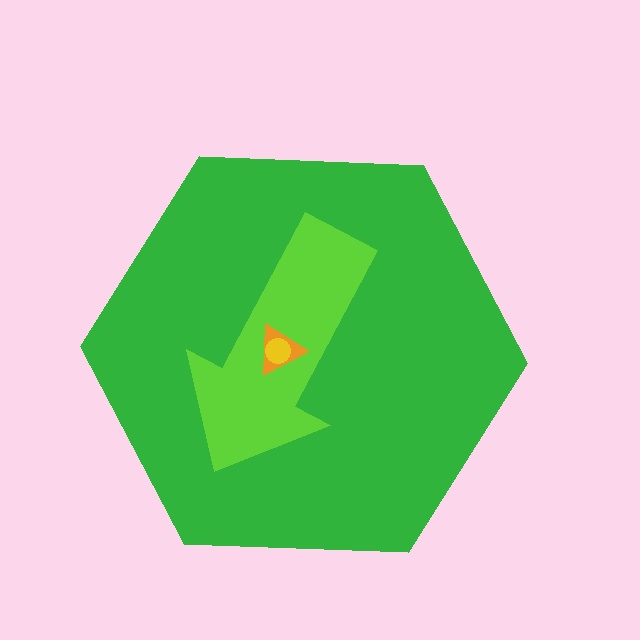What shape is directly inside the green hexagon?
The lime arrow.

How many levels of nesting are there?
4.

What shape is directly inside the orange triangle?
The yellow circle.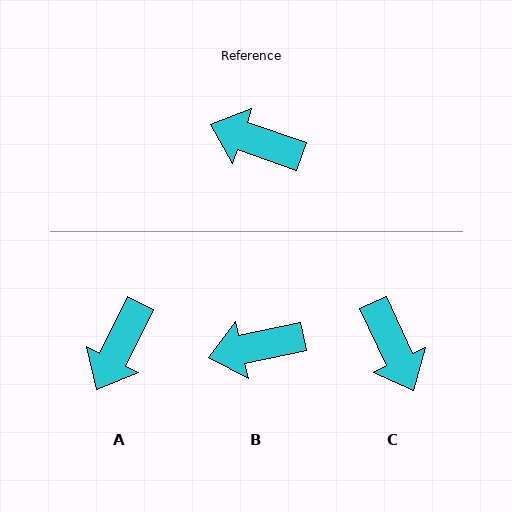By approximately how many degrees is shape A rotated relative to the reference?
Approximately 82 degrees counter-clockwise.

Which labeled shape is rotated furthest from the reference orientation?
C, about 134 degrees away.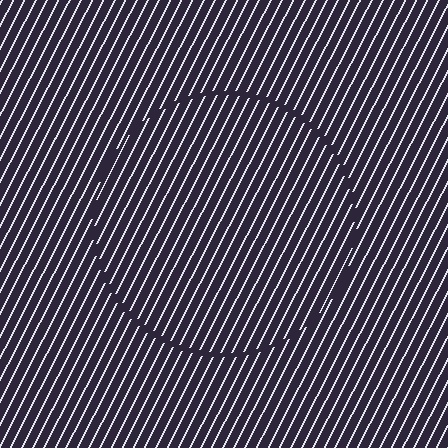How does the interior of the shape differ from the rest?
The interior of the shape contains the same grating, shifted by half a period — the contour is defined by the phase discontinuity where line-ends from the inner and outer gratings abut.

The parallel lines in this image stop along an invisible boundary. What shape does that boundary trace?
An illusory circle. The interior of the shape contains the same grating, shifted by half a period — the contour is defined by the phase discontinuity where line-ends from the inner and outer gratings abut.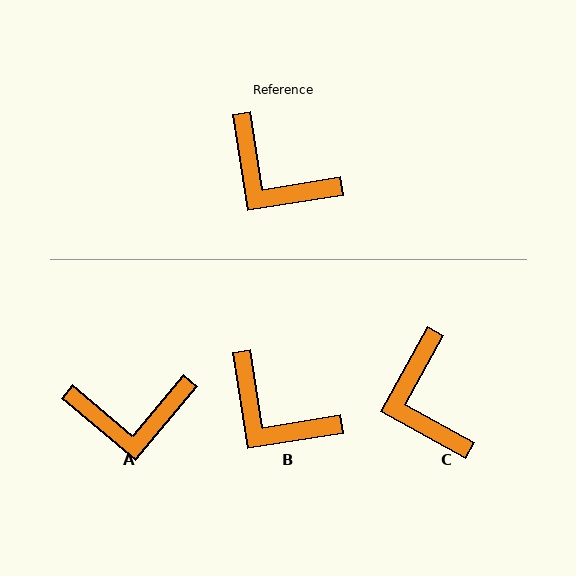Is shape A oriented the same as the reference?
No, it is off by about 41 degrees.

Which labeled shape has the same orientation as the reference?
B.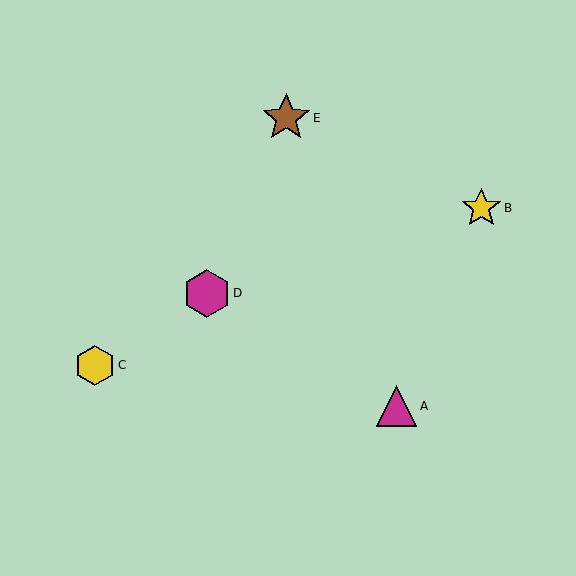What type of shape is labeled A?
Shape A is a magenta triangle.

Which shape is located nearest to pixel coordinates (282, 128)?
The brown star (labeled E) at (286, 118) is nearest to that location.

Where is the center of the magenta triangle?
The center of the magenta triangle is at (396, 406).